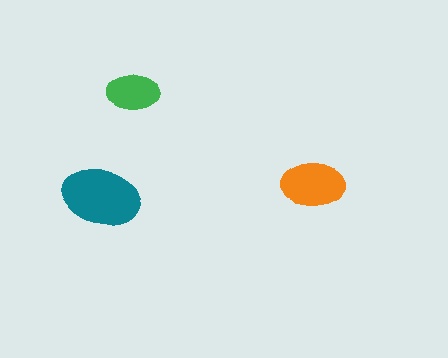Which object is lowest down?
The teal ellipse is bottommost.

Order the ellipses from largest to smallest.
the teal one, the orange one, the green one.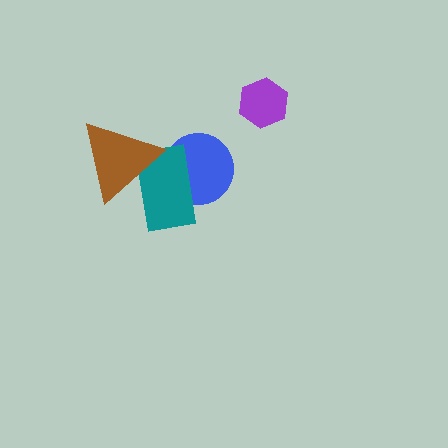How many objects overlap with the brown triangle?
1 object overlaps with the brown triangle.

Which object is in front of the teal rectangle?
The brown triangle is in front of the teal rectangle.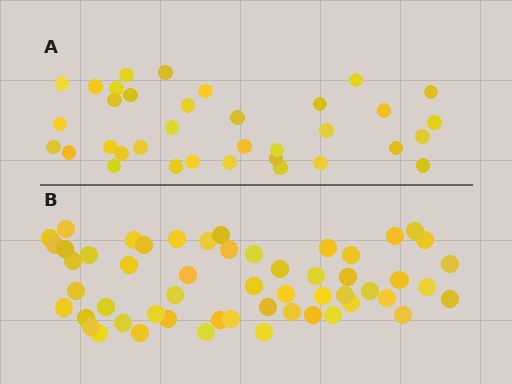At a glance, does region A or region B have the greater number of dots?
Region B (the bottom region) has more dots.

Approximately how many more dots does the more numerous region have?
Region B has approximately 20 more dots than region A.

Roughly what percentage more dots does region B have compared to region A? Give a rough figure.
About 55% more.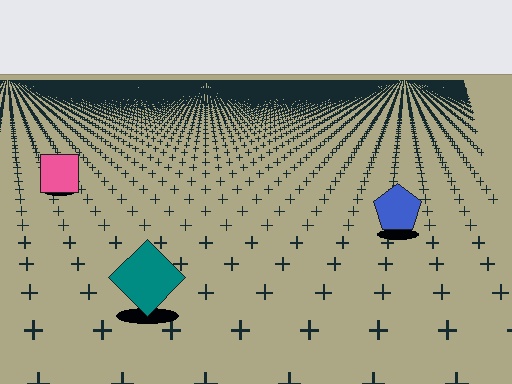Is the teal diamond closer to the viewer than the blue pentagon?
Yes. The teal diamond is closer — you can tell from the texture gradient: the ground texture is coarser near it.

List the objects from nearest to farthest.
From nearest to farthest: the teal diamond, the blue pentagon, the pink square.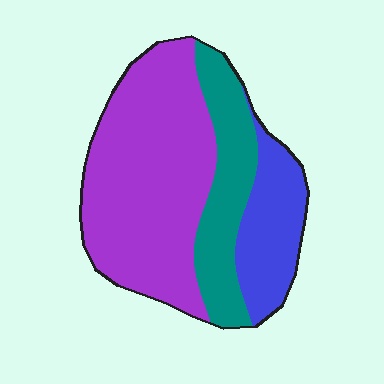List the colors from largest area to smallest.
From largest to smallest: purple, teal, blue.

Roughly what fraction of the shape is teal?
Teal takes up less than a quarter of the shape.